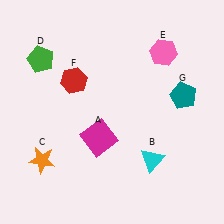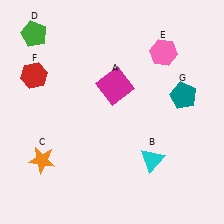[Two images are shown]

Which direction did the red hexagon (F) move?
The red hexagon (F) moved left.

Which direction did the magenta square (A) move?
The magenta square (A) moved up.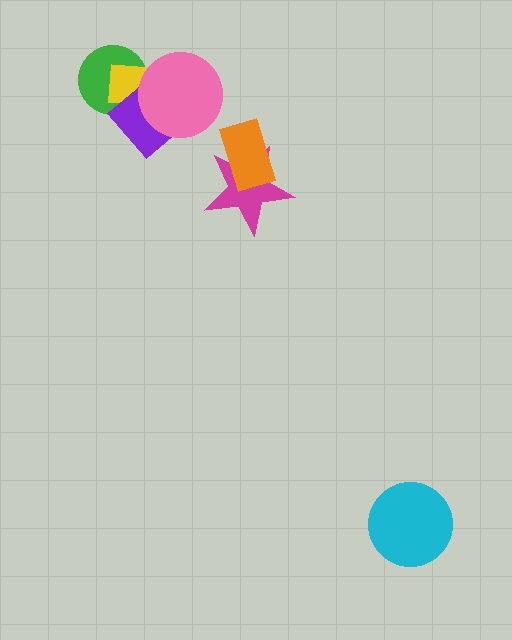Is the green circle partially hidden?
Yes, it is partially covered by another shape.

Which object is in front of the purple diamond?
The pink circle is in front of the purple diamond.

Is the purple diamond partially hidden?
Yes, it is partially covered by another shape.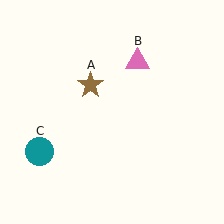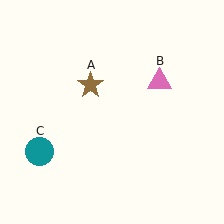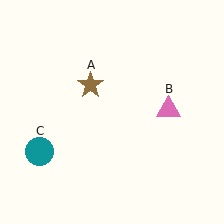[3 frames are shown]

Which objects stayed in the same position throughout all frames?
Brown star (object A) and teal circle (object C) remained stationary.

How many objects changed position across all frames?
1 object changed position: pink triangle (object B).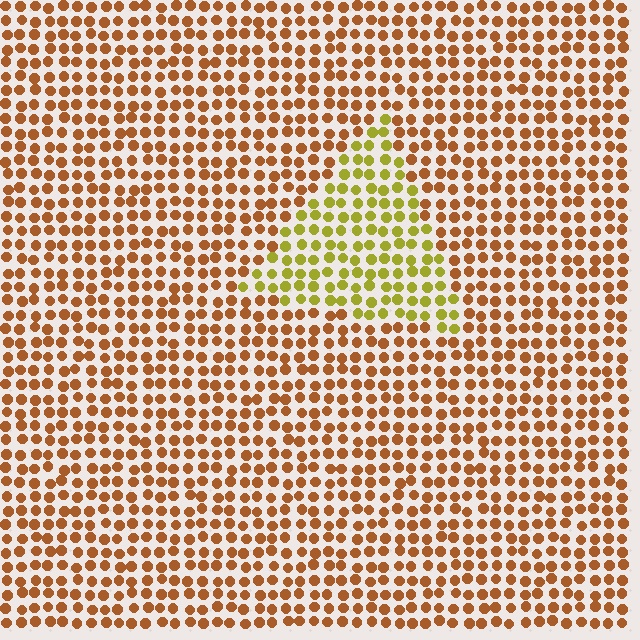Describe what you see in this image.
The image is filled with small brown elements in a uniform arrangement. A triangle-shaped region is visible where the elements are tinted to a slightly different hue, forming a subtle color boundary.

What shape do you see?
I see a triangle.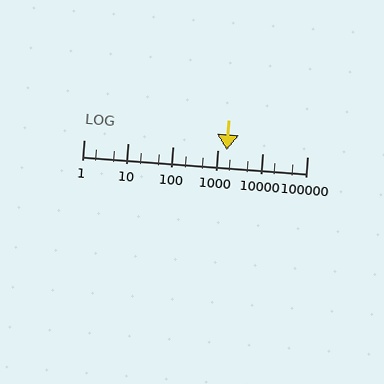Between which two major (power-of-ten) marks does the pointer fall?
The pointer is between 1000 and 10000.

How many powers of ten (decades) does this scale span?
The scale spans 5 decades, from 1 to 100000.